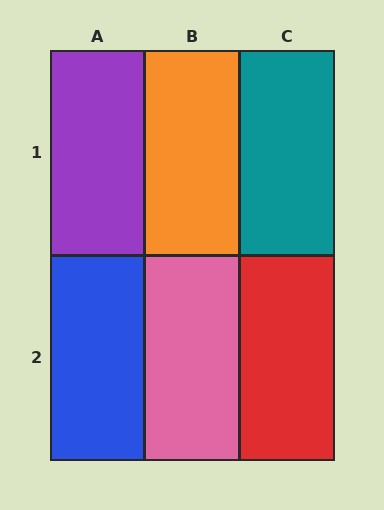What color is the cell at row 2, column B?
Pink.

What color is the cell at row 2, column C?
Red.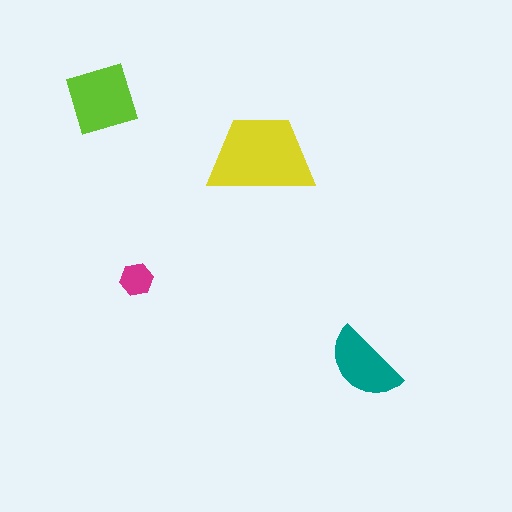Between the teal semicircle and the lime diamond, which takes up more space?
The lime diamond.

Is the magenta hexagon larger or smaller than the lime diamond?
Smaller.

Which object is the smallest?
The magenta hexagon.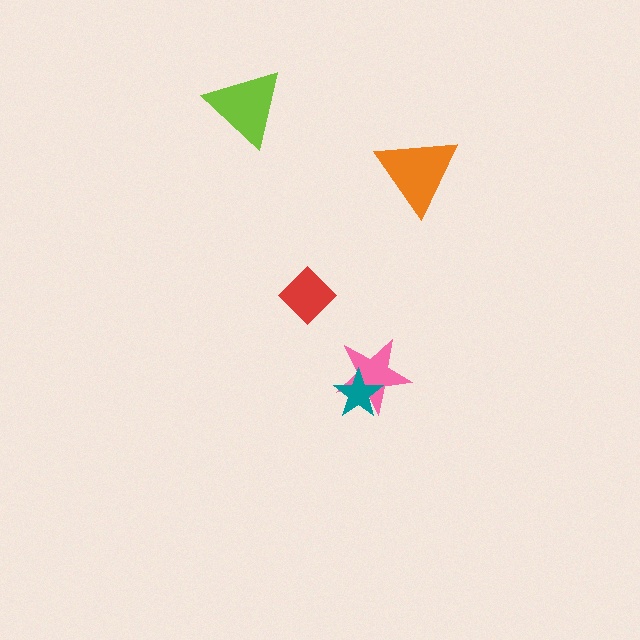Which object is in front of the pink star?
The teal star is in front of the pink star.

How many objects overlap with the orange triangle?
0 objects overlap with the orange triangle.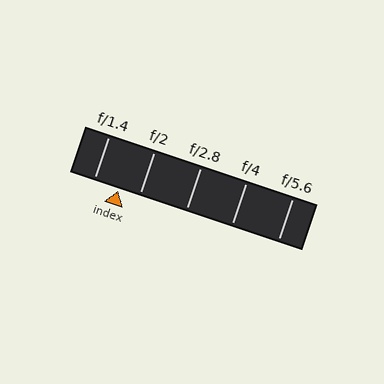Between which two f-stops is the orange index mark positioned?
The index mark is between f/1.4 and f/2.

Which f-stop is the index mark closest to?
The index mark is closest to f/2.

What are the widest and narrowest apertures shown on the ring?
The widest aperture shown is f/1.4 and the narrowest is f/5.6.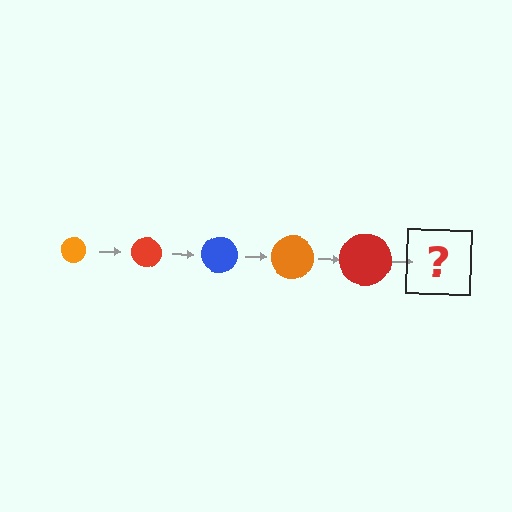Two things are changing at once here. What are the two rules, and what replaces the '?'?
The two rules are that the circle grows larger each step and the color cycles through orange, red, and blue. The '?' should be a blue circle, larger than the previous one.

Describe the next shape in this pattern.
It should be a blue circle, larger than the previous one.